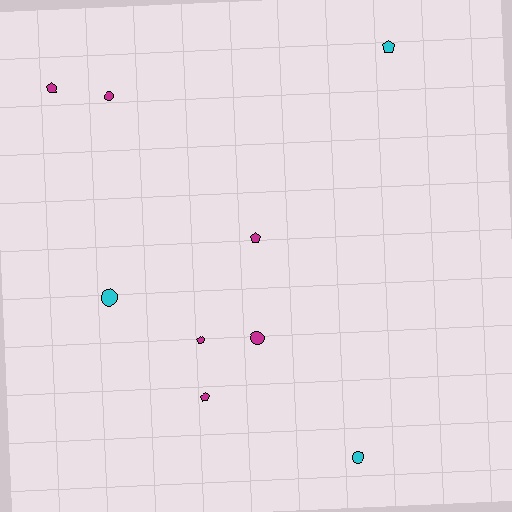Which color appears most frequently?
Magenta, with 6 objects.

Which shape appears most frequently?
Pentagon, with 5 objects.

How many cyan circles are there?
There are 2 cyan circles.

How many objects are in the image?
There are 9 objects.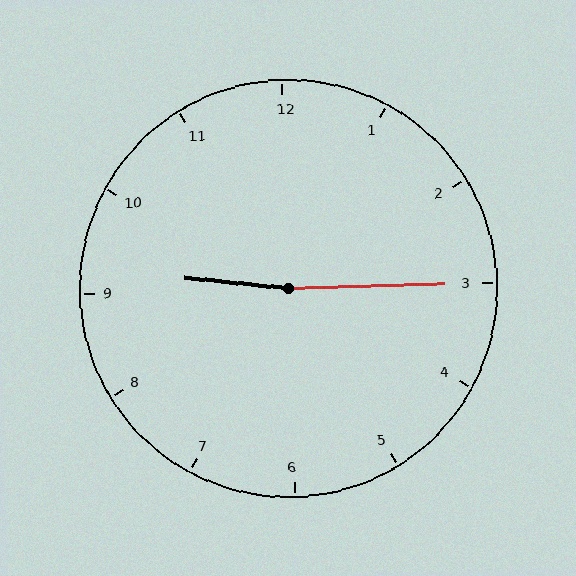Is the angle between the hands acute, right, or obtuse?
It is obtuse.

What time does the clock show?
9:15.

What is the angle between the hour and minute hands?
Approximately 172 degrees.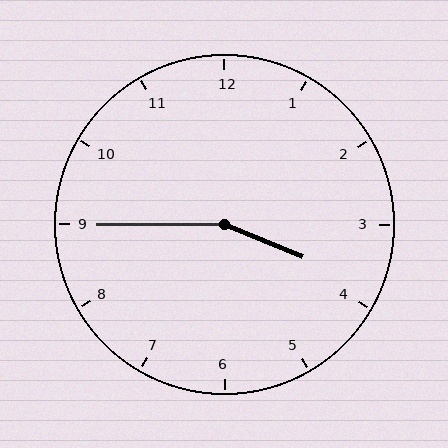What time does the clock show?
3:45.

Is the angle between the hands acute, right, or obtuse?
It is obtuse.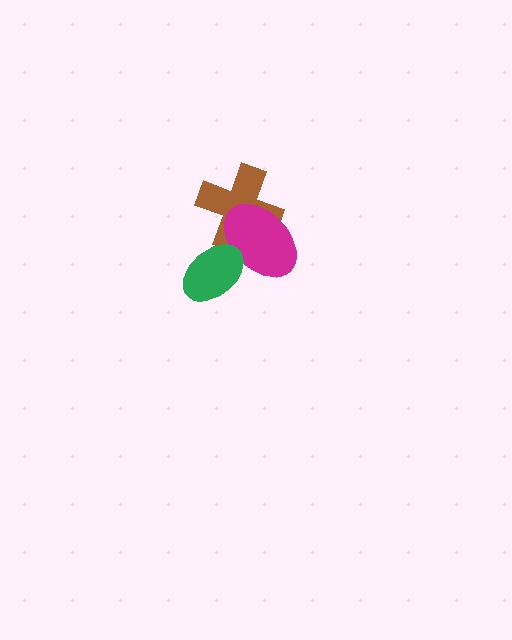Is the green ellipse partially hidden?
No, no other shape covers it.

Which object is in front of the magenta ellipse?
The green ellipse is in front of the magenta ellipse.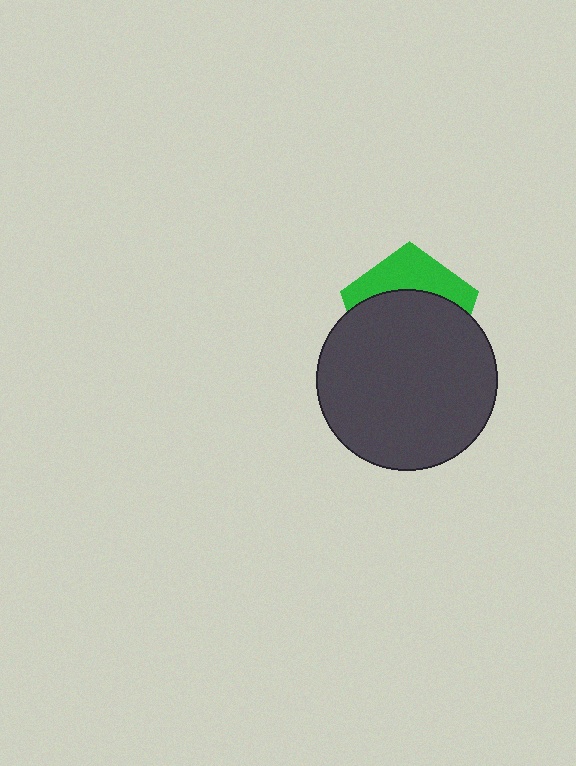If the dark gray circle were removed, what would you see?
You would see the complete green pentagon.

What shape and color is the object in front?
The object in front is a dark gray circle.